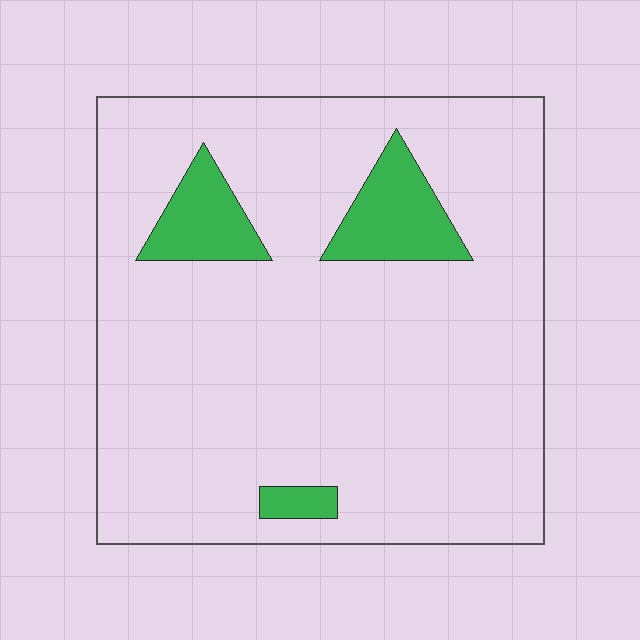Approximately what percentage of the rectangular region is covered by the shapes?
Approximately 10%.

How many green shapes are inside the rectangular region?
3.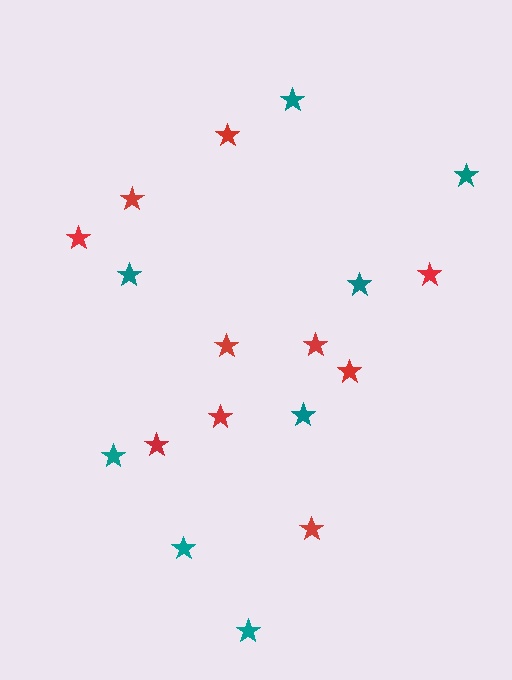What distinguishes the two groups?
There are 2 groups: one group of red stars (10) and one group of teal stars (8).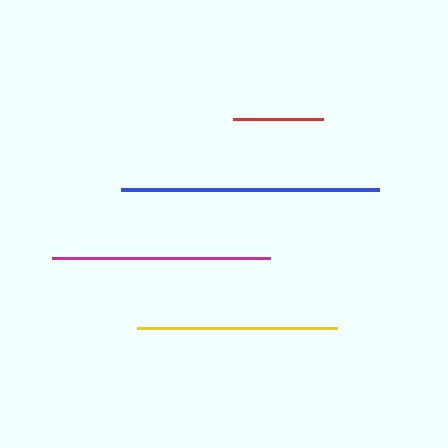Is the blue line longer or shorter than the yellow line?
The blue line is longer than the yellow line.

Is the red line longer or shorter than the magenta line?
The magenta line is longer than the red line.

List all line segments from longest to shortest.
From longest to shortest: blue, magenta, yellow, red.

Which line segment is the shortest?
The red line is the shortest at approximately 90 pixels.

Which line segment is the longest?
The blue line is the longest at approximately 258 pixels.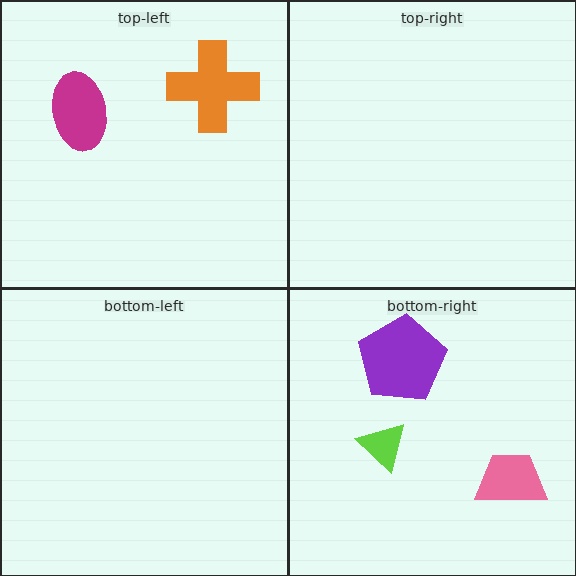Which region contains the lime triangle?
The bottom-right region.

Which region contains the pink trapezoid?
The bottom-right region.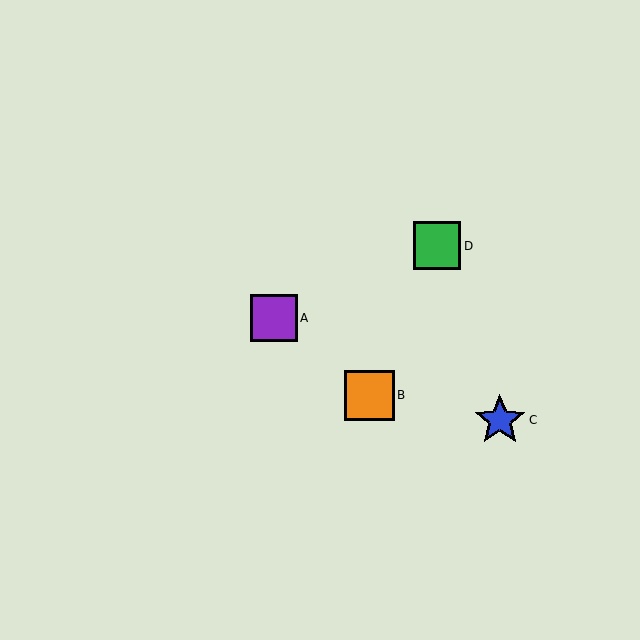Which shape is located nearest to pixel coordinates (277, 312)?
The purple square (labeled A) at (274, 318) is nearest to that location.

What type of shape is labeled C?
Shape C is a blue star.